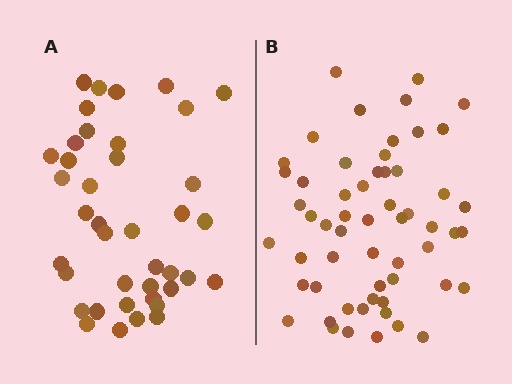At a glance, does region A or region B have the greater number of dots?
Region B (the right region) has more dots.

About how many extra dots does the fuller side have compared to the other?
Region B has approximately 15 more dots than region A.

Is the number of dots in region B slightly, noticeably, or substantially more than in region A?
Region B has noticeably more, but not dramatically so. The ratio is roughly 1.4 to 1.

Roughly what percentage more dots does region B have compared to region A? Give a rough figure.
About 40% more.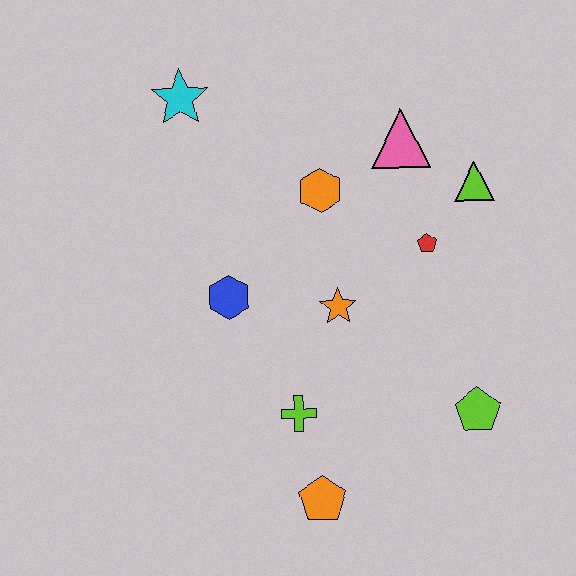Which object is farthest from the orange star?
The cyan star is farthest from the orange star.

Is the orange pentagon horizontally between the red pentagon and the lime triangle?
No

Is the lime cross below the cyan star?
Yes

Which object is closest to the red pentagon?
The lime triangle is closest to the red pentagon.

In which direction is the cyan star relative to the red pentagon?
The cyan star is to the left of the red pentagon.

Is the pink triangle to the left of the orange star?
No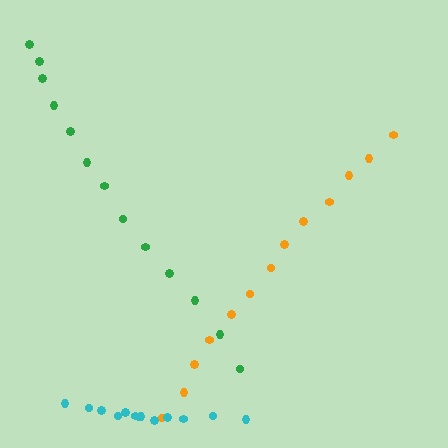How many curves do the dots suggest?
There are 3 distinct paths.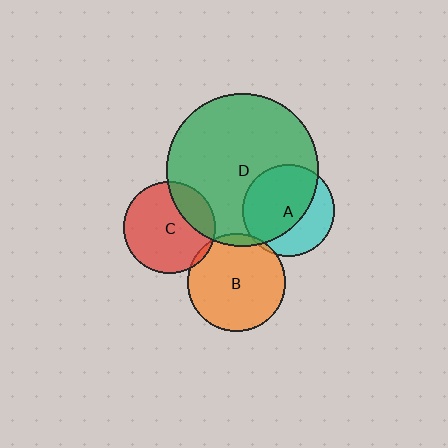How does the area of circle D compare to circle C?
Approximately 2.7 times.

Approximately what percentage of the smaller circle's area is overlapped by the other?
Approximately 5%.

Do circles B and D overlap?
Yes.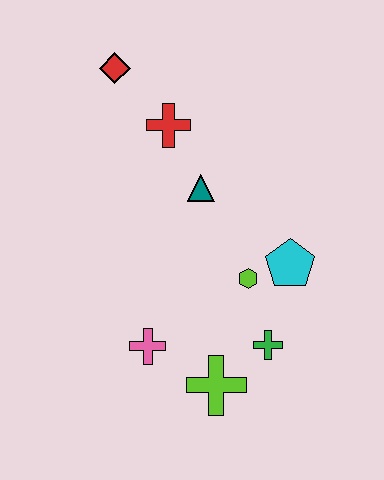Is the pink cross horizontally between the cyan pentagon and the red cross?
No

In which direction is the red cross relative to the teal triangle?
The red cross is above the teal triangle.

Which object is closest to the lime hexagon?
The cyan pentagon is closest to the lime hexagon.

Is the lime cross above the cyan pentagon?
No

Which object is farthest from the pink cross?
The red diamond is farthest from the pink cross.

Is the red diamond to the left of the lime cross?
Yes